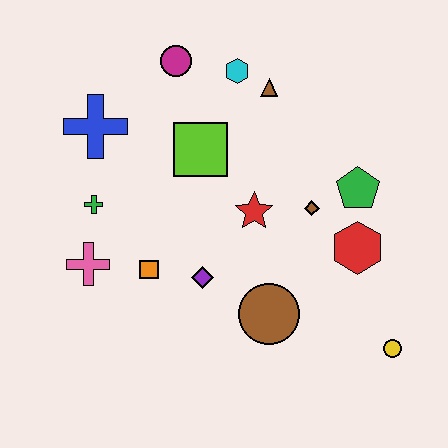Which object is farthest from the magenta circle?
The yellow circle is farthest from the magenta circle.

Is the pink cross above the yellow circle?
Yes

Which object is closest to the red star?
The brown diamond is closest to the red star.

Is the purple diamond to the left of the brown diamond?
Yes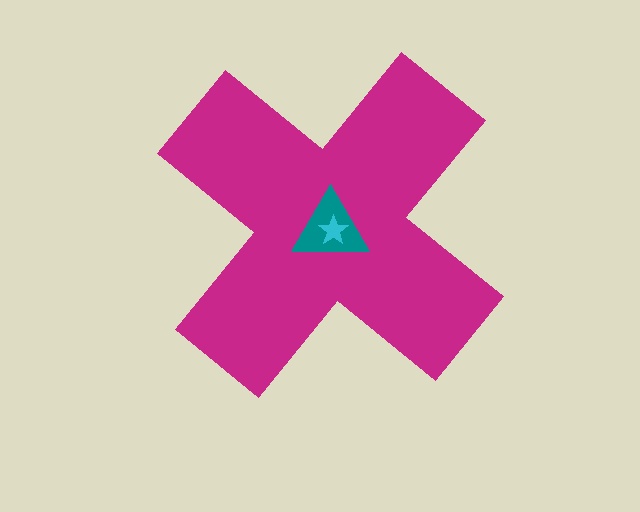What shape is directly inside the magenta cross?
The teal triangle.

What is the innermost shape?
The cyan star.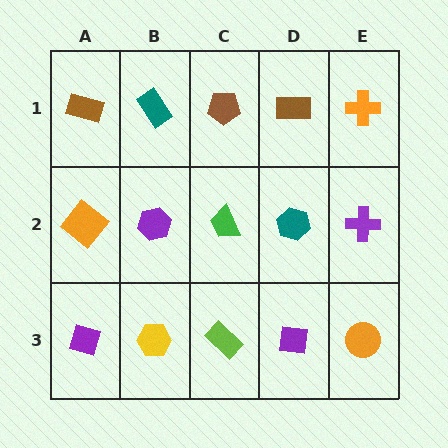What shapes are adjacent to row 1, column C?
A green trapezoid (row 2, column C), a teal rectangle (row 1, column B), a brown rectangle (row 1, column D).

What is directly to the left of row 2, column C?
A purple hexagon.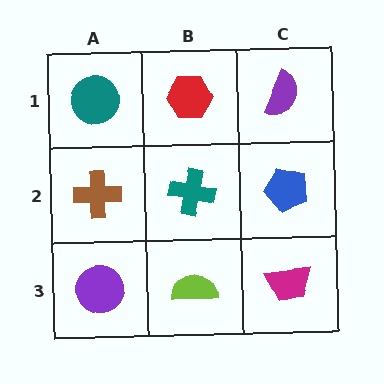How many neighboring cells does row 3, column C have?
2.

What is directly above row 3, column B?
A teal cross.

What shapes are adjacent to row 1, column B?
A teal cross (row 2, column B), a teal circle (row 1, column A), a purple semicircle (row 1, column C).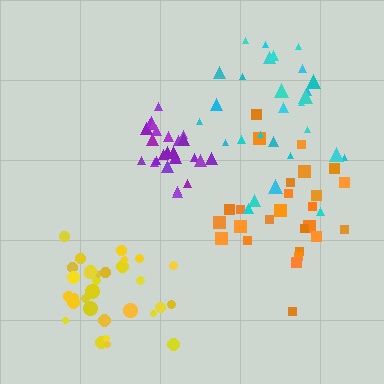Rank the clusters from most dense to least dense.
purple, yellow, orange, cyan.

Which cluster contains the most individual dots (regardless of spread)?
Yellow (31).